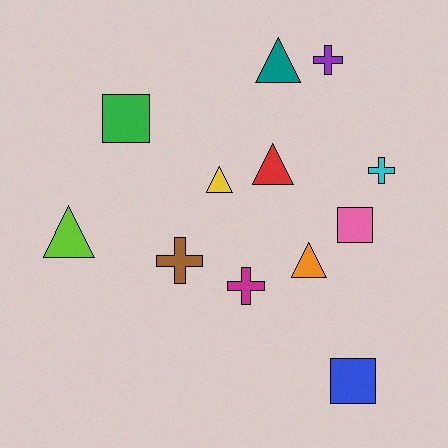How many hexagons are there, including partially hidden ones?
There are no hexagons.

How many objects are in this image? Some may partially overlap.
There are 12 objects.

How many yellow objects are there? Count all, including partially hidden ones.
There is 1 yellow object.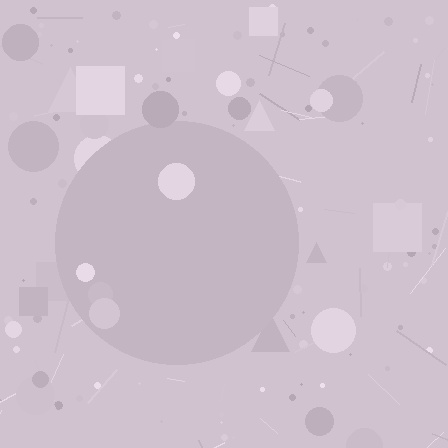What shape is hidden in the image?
A circle is hidden in the image.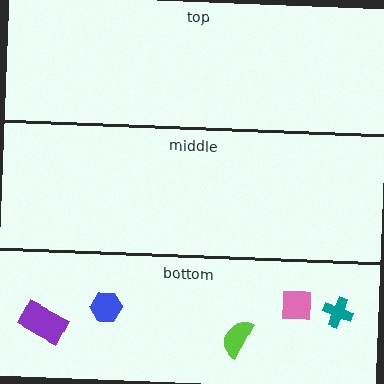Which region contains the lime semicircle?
The bottom region.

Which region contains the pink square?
The bottom region.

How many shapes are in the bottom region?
5.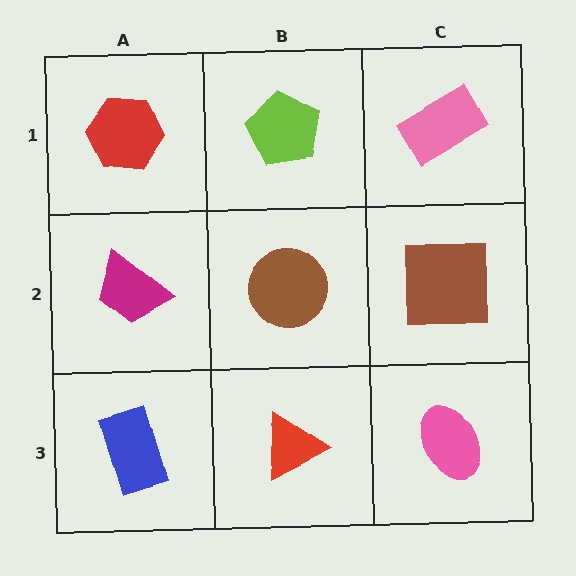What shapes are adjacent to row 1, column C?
A brown square (row 2, column C), a lime pentagon (row 1, column B).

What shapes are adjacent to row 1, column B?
A brown circle (row 2, column B), a red hexagon (row 1, column A), a pink rectangle (row 1, column C).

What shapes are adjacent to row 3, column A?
A magenta trapezoid (row 2, column A), a red triangle (row 3, column B).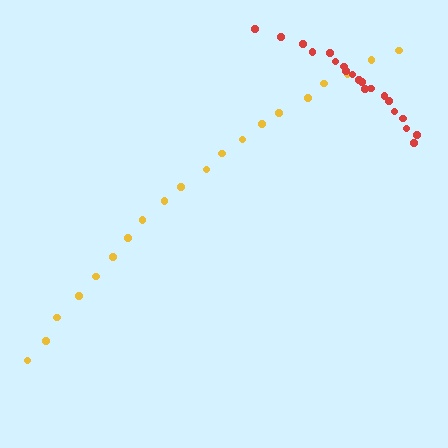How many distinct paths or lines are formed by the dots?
There are 2 distinct paths.